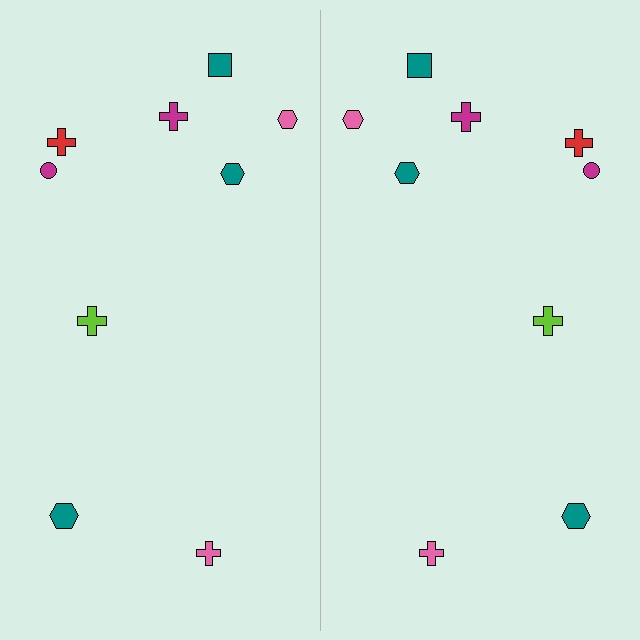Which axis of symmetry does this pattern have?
The pattern has a vertical axis of symmetry running through the center of the image.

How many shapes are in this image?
There are 18 shapes in this image.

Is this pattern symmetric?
Yes, this pattern has bilateral (reflection) symmetry.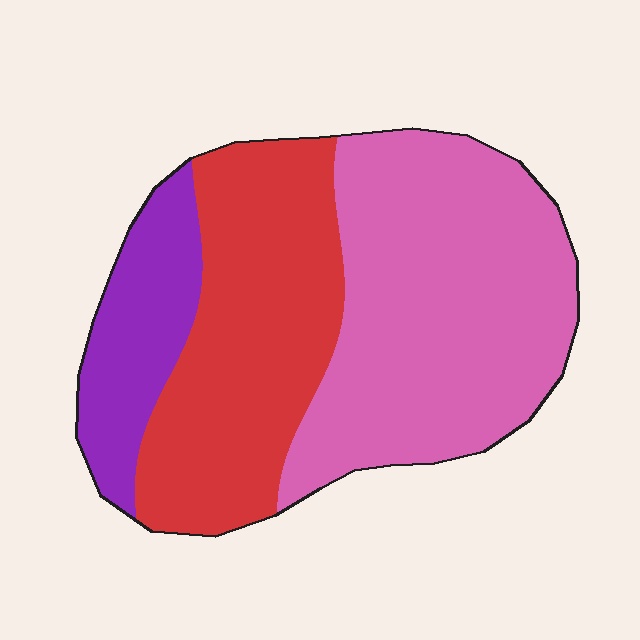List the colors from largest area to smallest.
From largest to smallest: pink, red, purple.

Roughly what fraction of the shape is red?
Red covers 36% of the shape.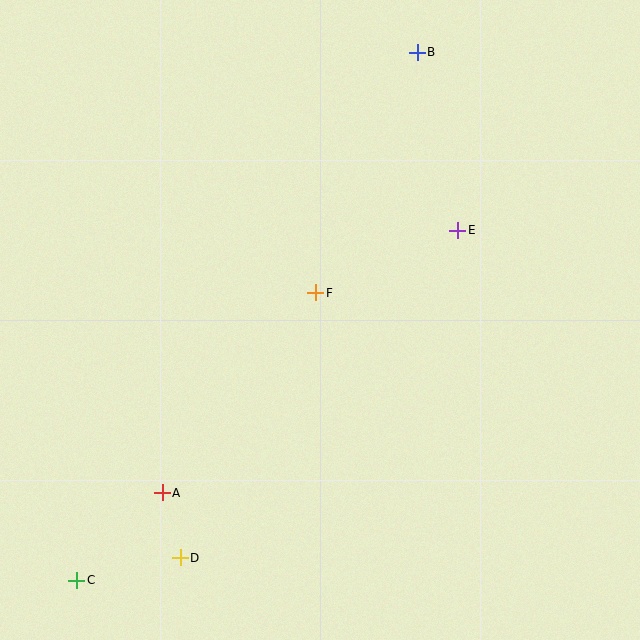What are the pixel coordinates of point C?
Point C is at (77, 580).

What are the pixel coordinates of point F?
Point F is at (316, 293).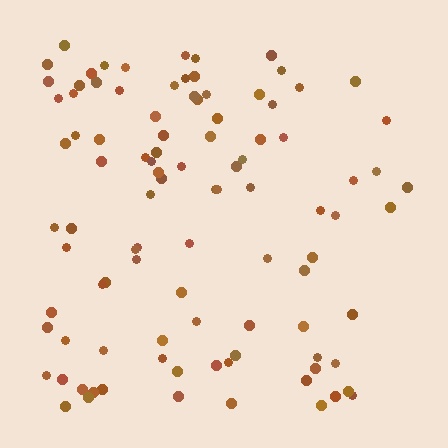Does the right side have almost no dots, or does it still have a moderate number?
Still a moderate number, just noticeably fewer than the left.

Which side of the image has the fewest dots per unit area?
The right.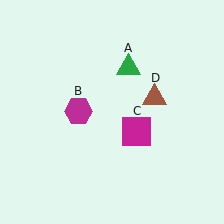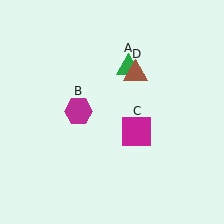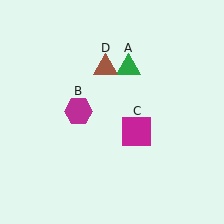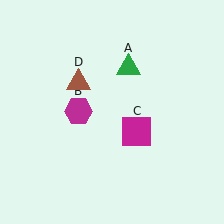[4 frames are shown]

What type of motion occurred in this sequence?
The brown triangle (object D) rotated counterclockwise around the center of the scene.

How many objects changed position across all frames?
1 object changed position: brown triangle (object D).